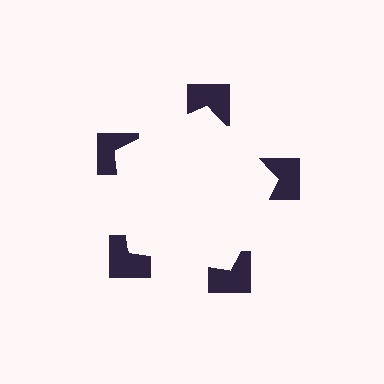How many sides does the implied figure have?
5 sides.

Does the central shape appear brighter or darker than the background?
It typically appears slightly brighter than the background, even though no actual brightness change is drawn.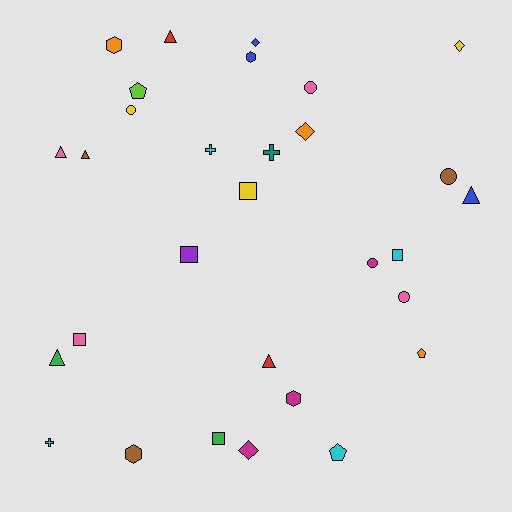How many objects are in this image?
There are 30 objects.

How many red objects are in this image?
There are 2 red objects.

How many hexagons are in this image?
There are 4 hexagons.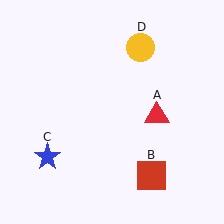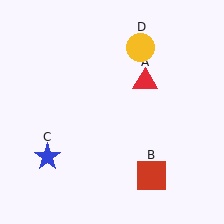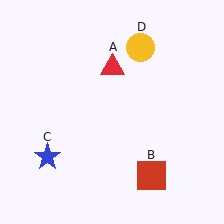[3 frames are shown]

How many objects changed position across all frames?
1 object changed position: red triangle (object A).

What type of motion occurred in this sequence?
The red triangle (object A) rotated counterclockwise around the center of the scene.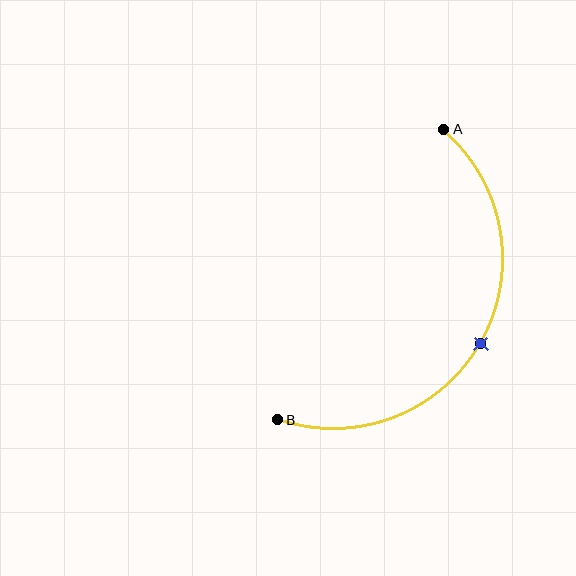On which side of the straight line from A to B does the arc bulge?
The arc bulges to the right of the straight line connecting A and B.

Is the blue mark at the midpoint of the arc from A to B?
Yes. The blue mark lies on the arc at equal arc-length from both A and B — it is the arc midpoint.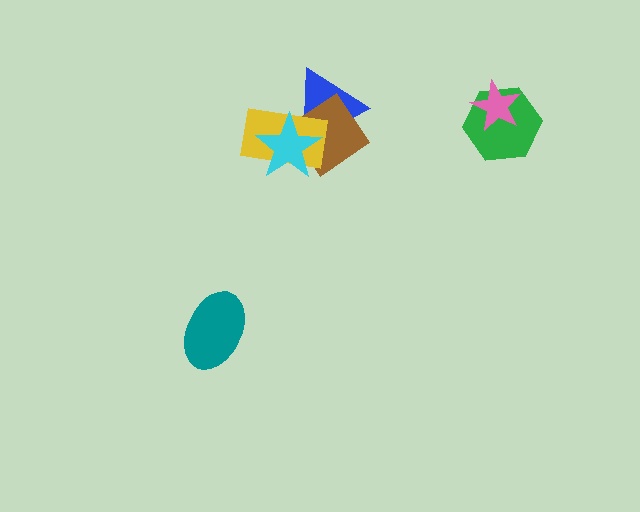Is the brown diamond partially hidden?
Yes, it is partially covered by another shape.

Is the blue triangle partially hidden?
Yes, it is partially covered by another shape.